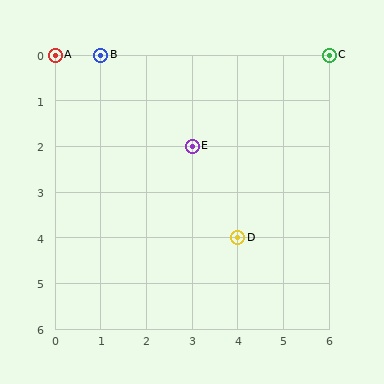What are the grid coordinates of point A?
Point A is at grid coordinates (0, 0).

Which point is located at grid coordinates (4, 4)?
Point D is at (4, 4).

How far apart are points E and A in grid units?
Points E and A are 3 columns and 2 rows apart (about 3.6 grid units diagonally).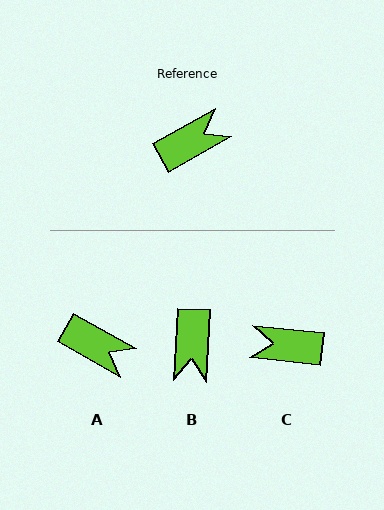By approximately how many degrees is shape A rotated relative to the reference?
Approximately 59 degrees clockwise.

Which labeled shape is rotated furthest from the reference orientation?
C, about 145 degrees away.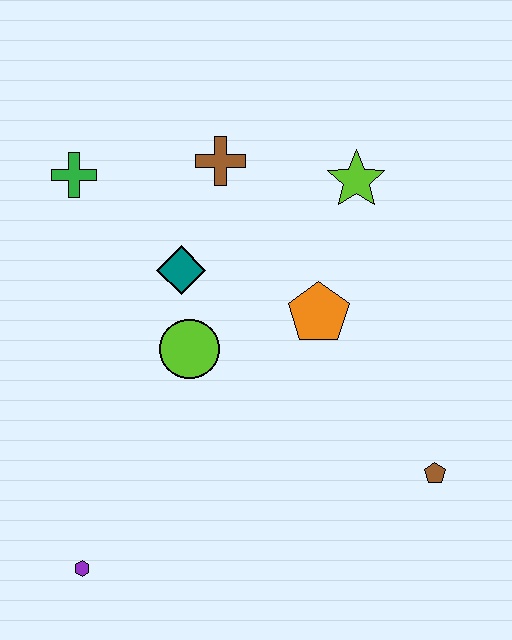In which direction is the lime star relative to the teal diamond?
The lime star is to the right of the teal diamond.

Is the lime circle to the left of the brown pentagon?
Yes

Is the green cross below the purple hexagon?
No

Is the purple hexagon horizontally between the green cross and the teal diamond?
Yes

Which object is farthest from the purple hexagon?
The lime star is farthest from the purple hexagon.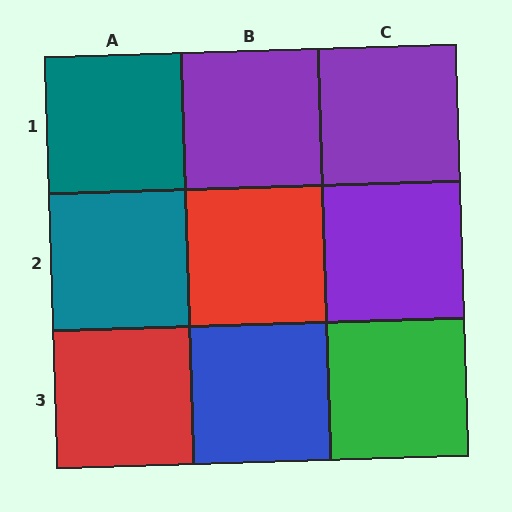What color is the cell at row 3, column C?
Green.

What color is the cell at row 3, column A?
Red.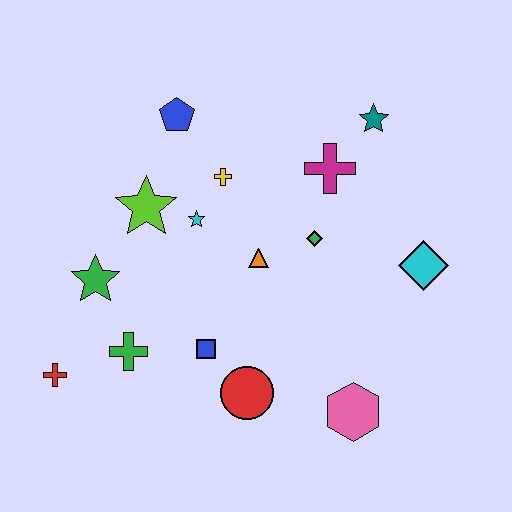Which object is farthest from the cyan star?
The pink hexagon is farthest from the cyan star.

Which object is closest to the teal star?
The magenta cross is closest to the teal star.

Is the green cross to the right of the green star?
Yes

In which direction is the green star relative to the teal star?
The green star is to the left of the teal star.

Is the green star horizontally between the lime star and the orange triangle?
No